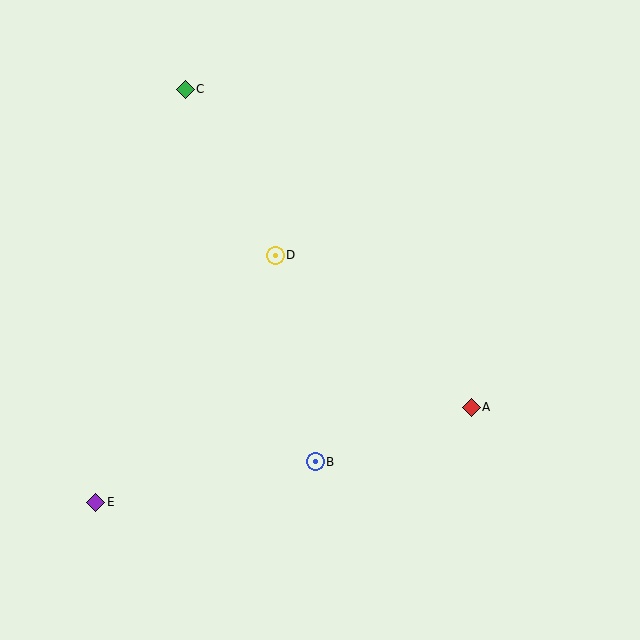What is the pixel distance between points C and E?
The distance between C and E is 423 pixels.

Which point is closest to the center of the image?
Point D at (275, 255) is closest to the center.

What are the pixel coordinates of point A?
Point A is at (471, 407).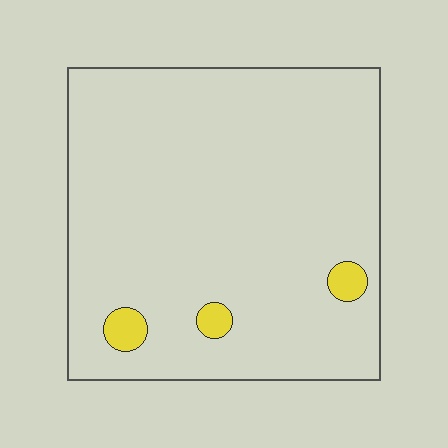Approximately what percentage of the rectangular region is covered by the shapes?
Approximately 5%.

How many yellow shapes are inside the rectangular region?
3.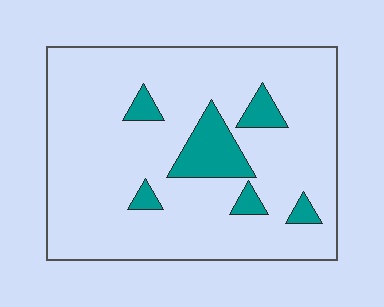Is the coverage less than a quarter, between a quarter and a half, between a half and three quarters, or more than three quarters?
Less than a quarter.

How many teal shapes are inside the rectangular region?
6.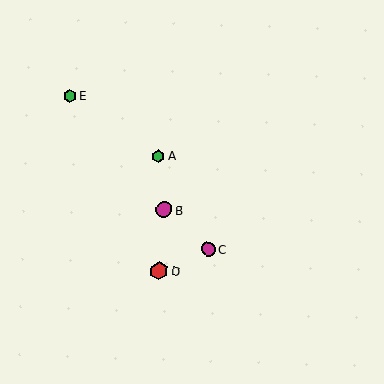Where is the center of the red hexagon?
The center of the red hexagon is at (159, 271).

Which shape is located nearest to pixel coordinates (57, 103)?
The green hexagon (labeled E) at (70, 96) is nearest to that location.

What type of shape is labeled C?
Shape C is a magenta circle.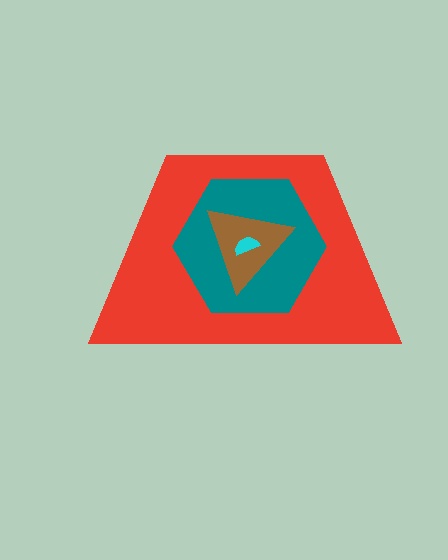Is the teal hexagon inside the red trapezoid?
Yes.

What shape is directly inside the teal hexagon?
The brown triangle.